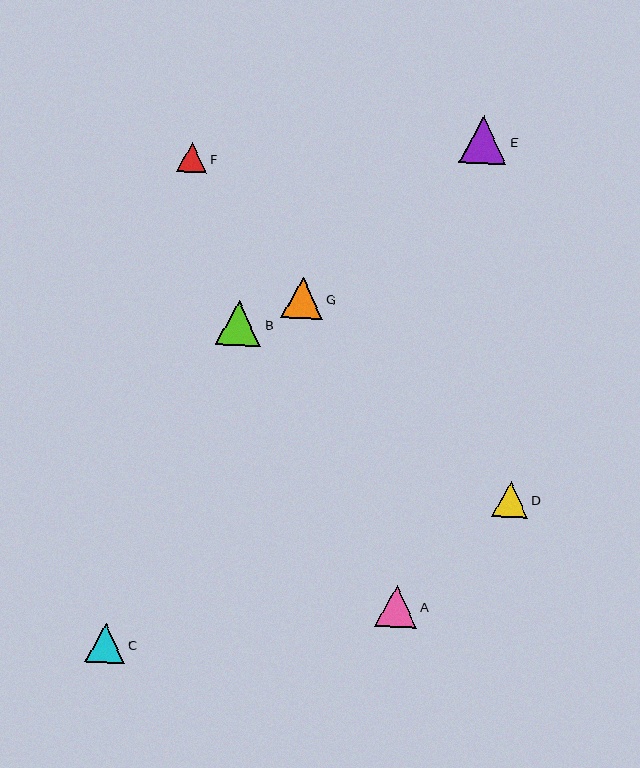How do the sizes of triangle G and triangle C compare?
Triangle G and triangle C are approximately the same size.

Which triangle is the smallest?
Triangle F is the smallest with a size of approximately 30 pixels.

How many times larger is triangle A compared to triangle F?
Triangle A is approximately 1.4 times the size of triangle F.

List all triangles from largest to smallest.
From largest to smallest: E, B, A, G, C, D, F.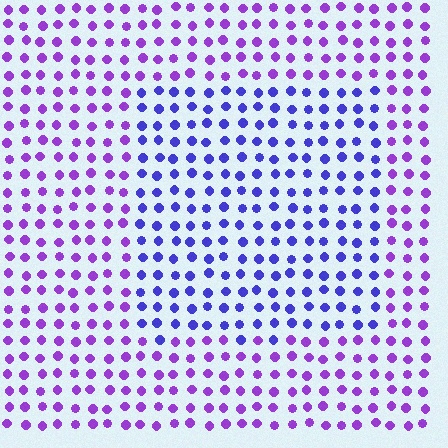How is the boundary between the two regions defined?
The boundary is defined purely by a slight shift in hue (about 35 degrees). Spacing, size, and orientation are identical on both sides.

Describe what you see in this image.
The image is filled with small purple elements in a uniform arrangement. A rectangle-shaped region is visible where the elements are tinted to a slightly different hue, forming a subtle color boundary.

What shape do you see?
I see a rectangle.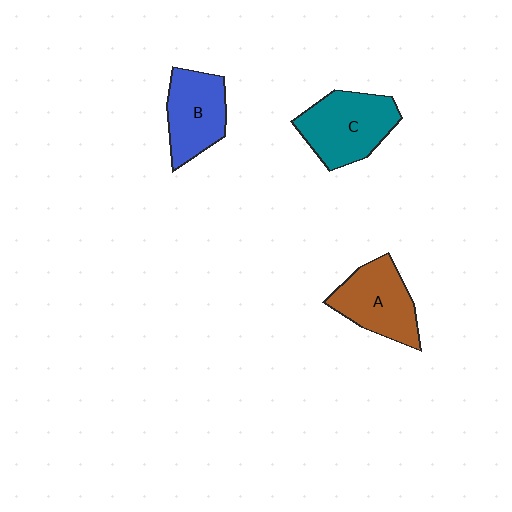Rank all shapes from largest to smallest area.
From largest to smallest: C (teal), A (brown), B (blue).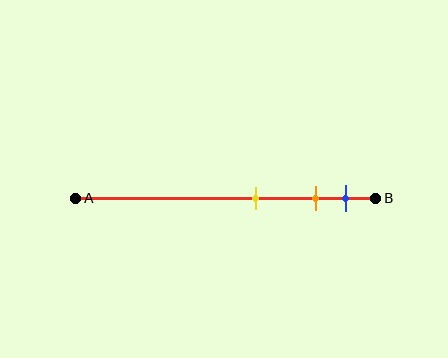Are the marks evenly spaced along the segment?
No, the marks are not evenly spaced.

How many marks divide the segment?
There are 3 marks dividing the segment.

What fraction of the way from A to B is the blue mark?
The blue mark is approximately 90% (0.9) of the way from A to B.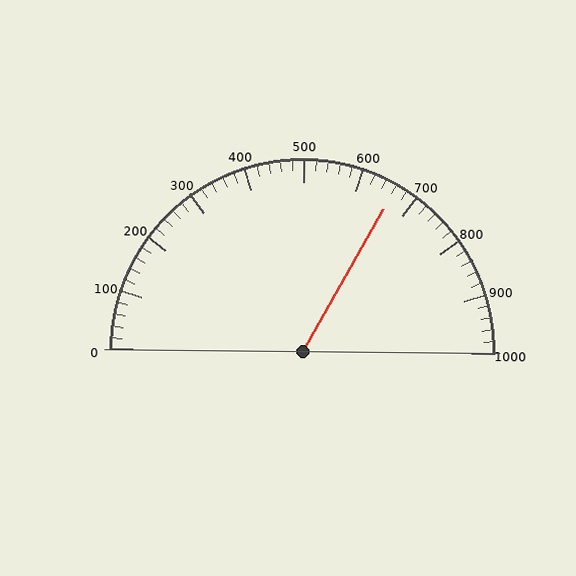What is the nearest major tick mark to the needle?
The nearest major tick mark is 700.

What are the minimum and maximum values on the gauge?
The gauge ranges from 0 to 1000.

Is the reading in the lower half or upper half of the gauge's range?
The reading is in the upper half of the range (0 to 1000).